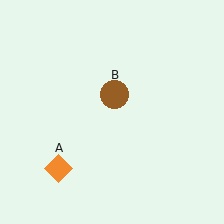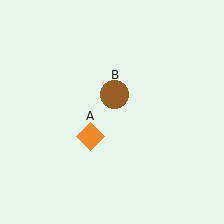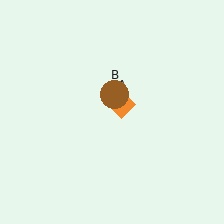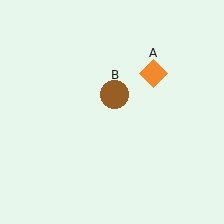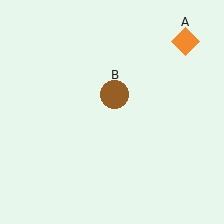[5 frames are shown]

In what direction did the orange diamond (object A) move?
The orange diamond (object A) moved up and to the right.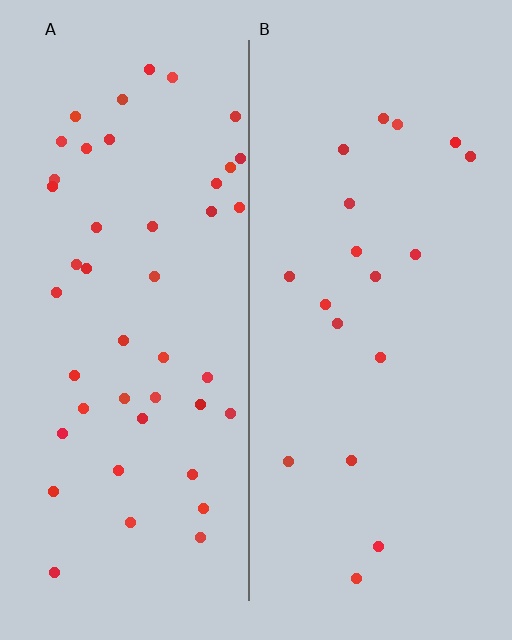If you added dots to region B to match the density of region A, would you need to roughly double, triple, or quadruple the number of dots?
Approximately double.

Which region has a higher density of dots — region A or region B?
A (the left).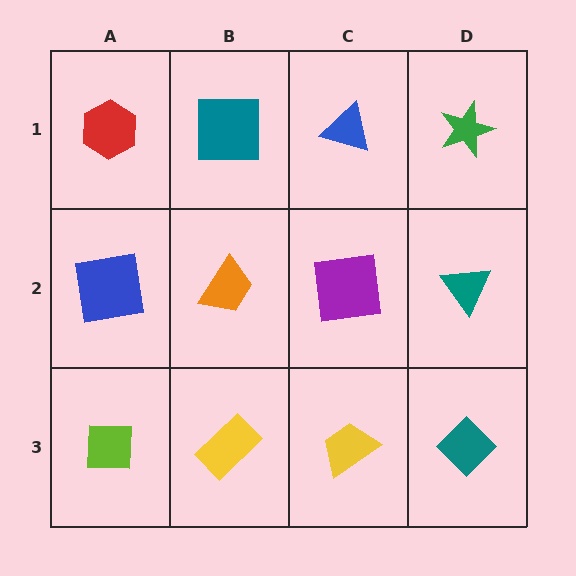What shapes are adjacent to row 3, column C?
A purple square (row 2, column C), a yellow rectangle (row 3, column B), a teal diamond (row 3, column D).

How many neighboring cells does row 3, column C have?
3.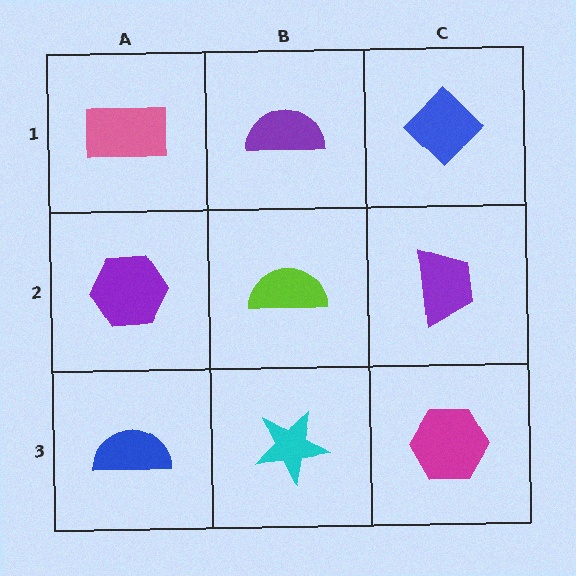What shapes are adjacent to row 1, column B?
A lime semicircle (row 2, column B), a pink rectangle (row 1, column A), a blue diamond (row 1, column C).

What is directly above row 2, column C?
A blue diamond.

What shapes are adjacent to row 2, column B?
A purple semicircle (row 1, column B), a cyan star (row 3, column B), a purple hexagon (row 2, column A), a purple trapezoid (row 2, column C).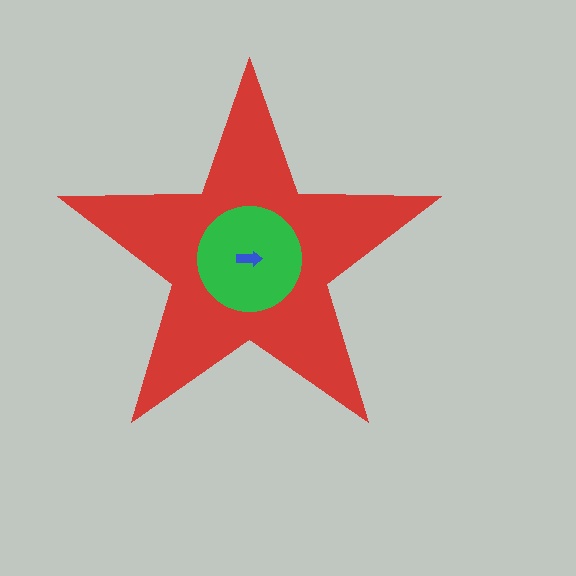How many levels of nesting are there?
3.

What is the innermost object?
The blue arrow.